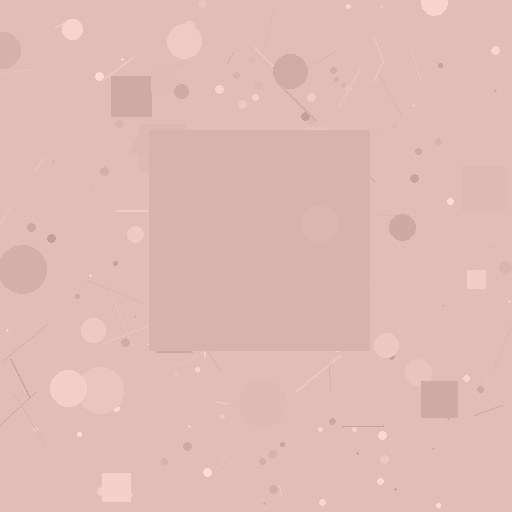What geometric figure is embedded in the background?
A square is embedded in the background.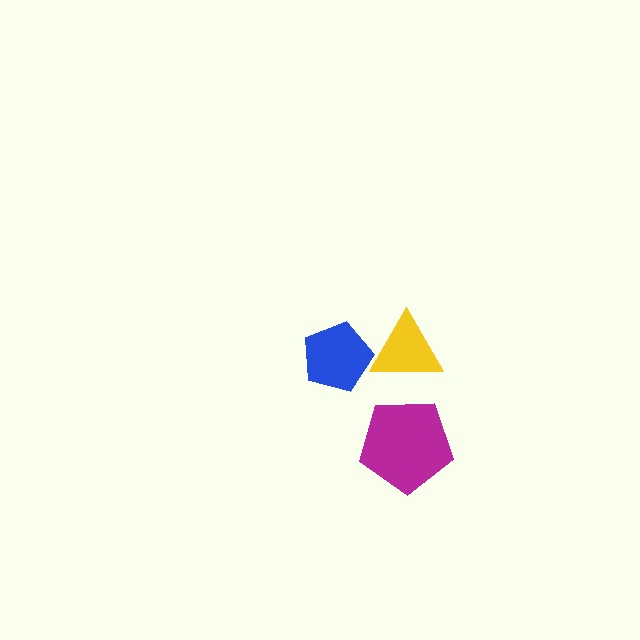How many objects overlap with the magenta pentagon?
0 objects overlap with the magenta pentagon.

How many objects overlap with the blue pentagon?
1 object overlaps with the blue pentagon.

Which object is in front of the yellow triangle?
The blue pentagon is in front of the yellow triangle.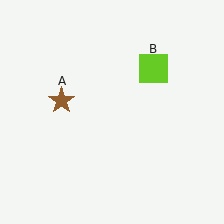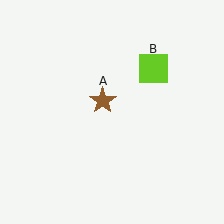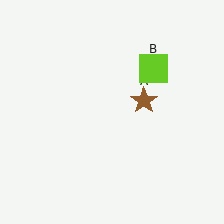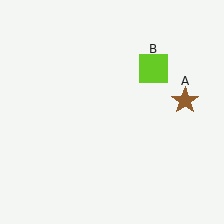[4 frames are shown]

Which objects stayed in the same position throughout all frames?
Lime square (object B) remained stationary.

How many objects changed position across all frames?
1 object changed position: brown star (object A).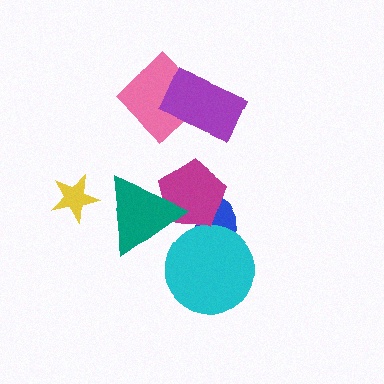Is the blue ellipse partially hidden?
Yes, it is partially covered by another shape.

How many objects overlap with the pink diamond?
1 object overlaps with the pink diamond.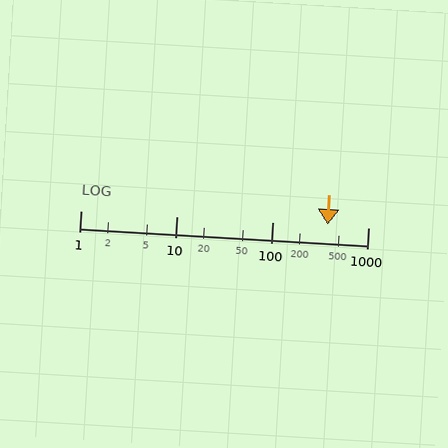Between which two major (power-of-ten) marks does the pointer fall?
The pointer is between 100 and 1000.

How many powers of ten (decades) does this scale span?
The scale spans 3 decades, from 1 to 1000.